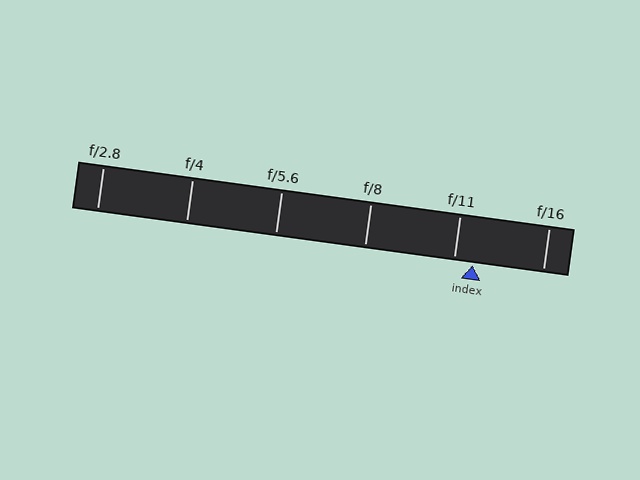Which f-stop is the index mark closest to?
The index mark is closest to f/11.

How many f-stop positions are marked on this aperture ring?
There are 6 f-stop positions marked.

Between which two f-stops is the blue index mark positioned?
The index mark is between f/11 and f/16.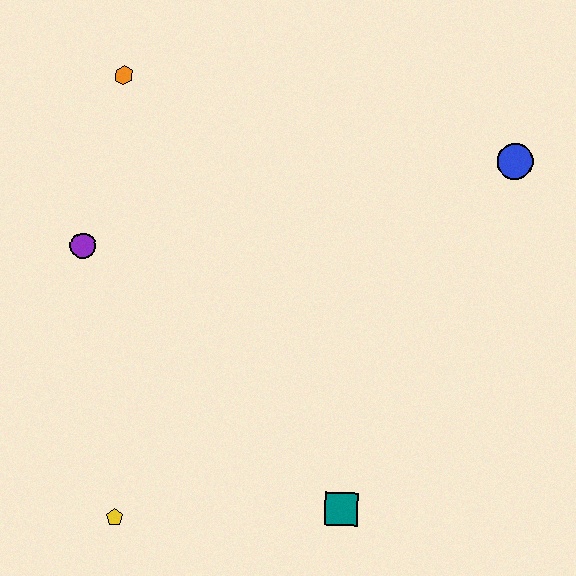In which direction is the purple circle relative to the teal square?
The purple circle is to the left of the teal square.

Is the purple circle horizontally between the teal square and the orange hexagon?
No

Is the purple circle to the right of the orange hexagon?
No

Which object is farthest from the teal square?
The orange hexagon is farthest from the teal square.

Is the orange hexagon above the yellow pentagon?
Yes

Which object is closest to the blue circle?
The teal square is closest to the blue circle.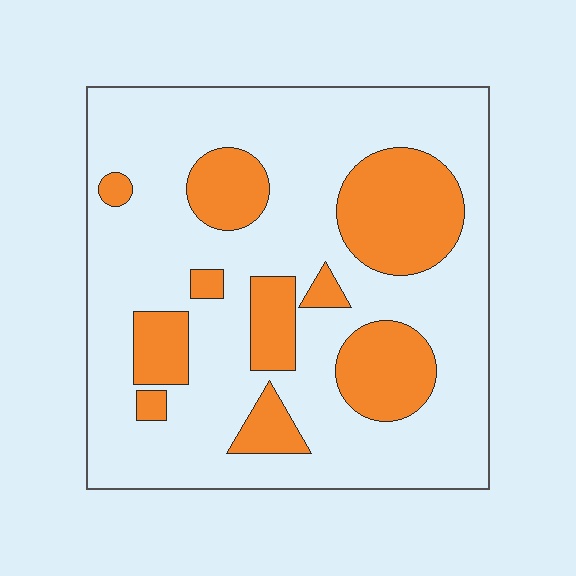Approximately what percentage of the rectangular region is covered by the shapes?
Approximately 25%.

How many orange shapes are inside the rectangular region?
10.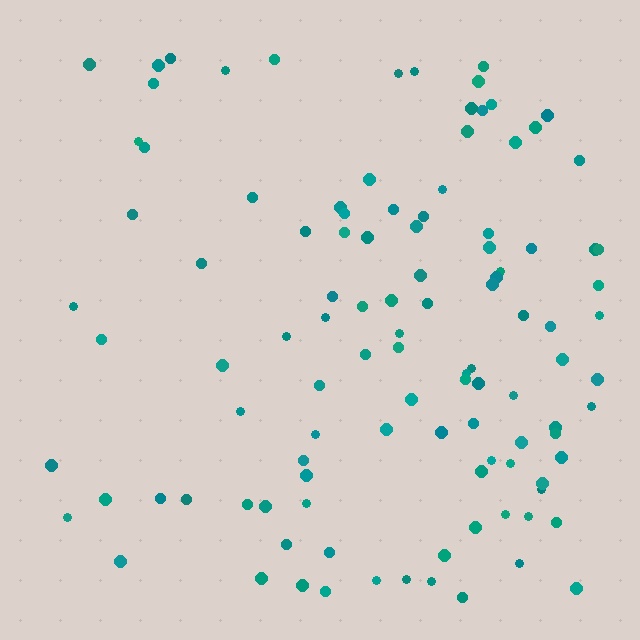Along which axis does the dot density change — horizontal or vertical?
Horizontal.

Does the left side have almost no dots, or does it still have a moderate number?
Still a moderate number, just noticeably fewer than the right.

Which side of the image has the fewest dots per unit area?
The left.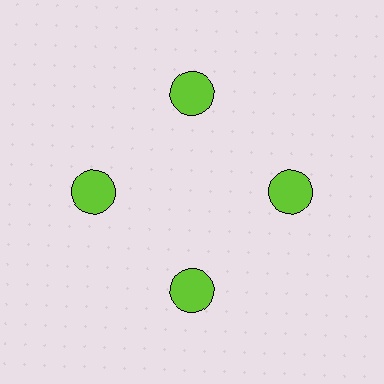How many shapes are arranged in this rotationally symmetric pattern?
There are 4 shapes, arranged in 4 groups of 1.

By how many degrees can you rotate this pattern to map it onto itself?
The pattern maps onto itself every 90 degrees of rotation.